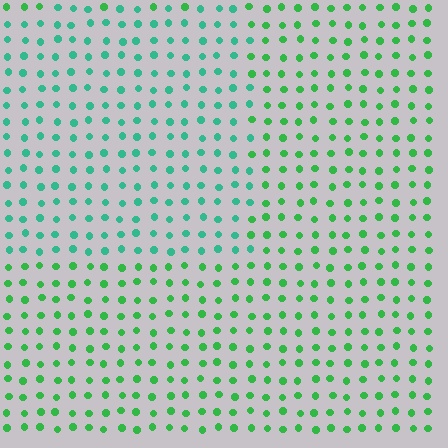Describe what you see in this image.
The image is filled with small green elements in a uniform arrangement. A rectangle-shaped region is visible where the elements are tinted to a slightly different hue, forming a subtle color boundary.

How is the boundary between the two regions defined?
The boundary is defined purely by a slight shift in hue (about 33 degrees). Spacing, size, and orientation are identical on both sides.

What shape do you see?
I see a rectangle.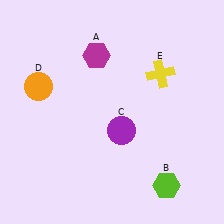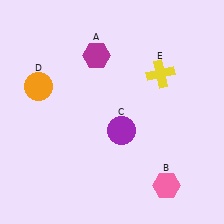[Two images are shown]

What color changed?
The hexagon (B) changed from lime in Image 1 to pink in Image 2.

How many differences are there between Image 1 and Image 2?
There is 1 difference between the two images.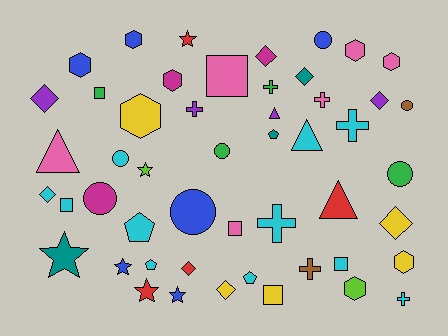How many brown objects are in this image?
There are 2 brown objects.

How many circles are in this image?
There are 7 circles.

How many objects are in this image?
There are 50 objects.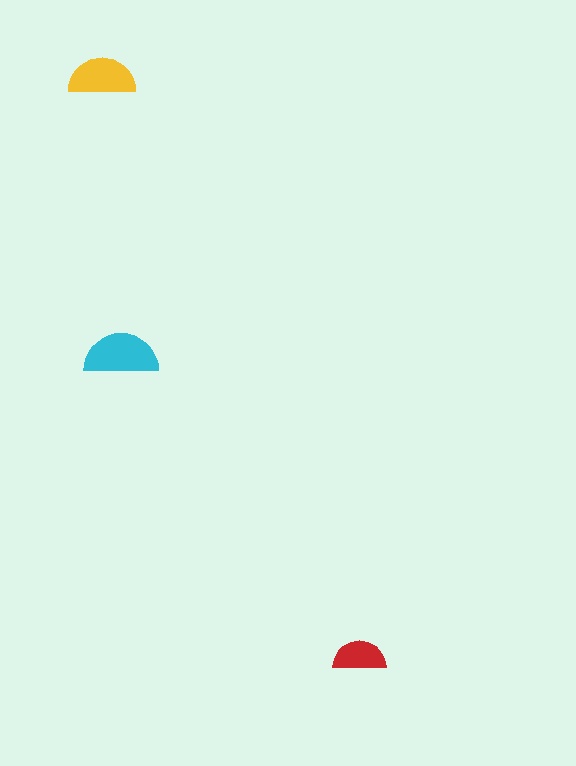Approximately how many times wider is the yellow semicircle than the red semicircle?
About 1.5 times wider.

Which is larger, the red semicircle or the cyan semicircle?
The cyan one.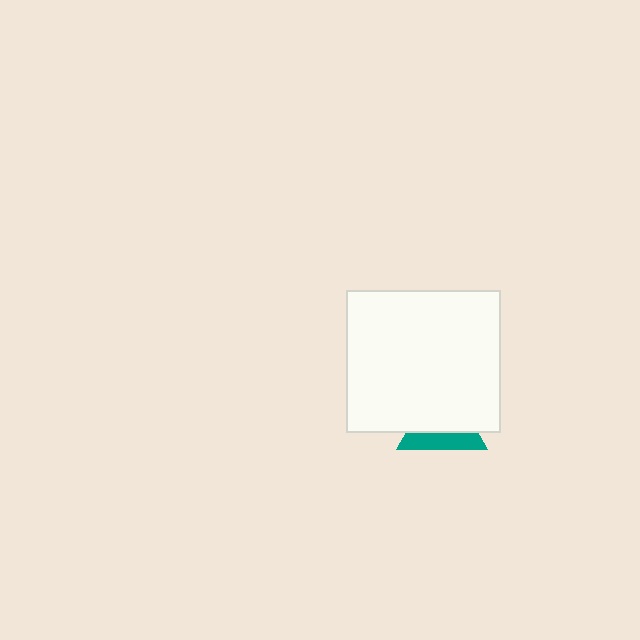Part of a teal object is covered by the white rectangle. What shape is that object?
It is a triangle.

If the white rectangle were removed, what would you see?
You would see the complete teal triangle.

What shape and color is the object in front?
The object in front is a white rectangle.